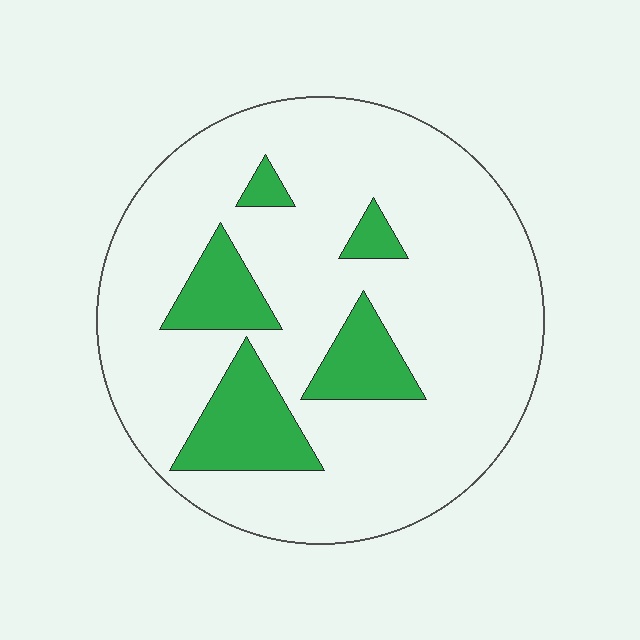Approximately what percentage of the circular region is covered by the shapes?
Approximately 20%.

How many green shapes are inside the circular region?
5.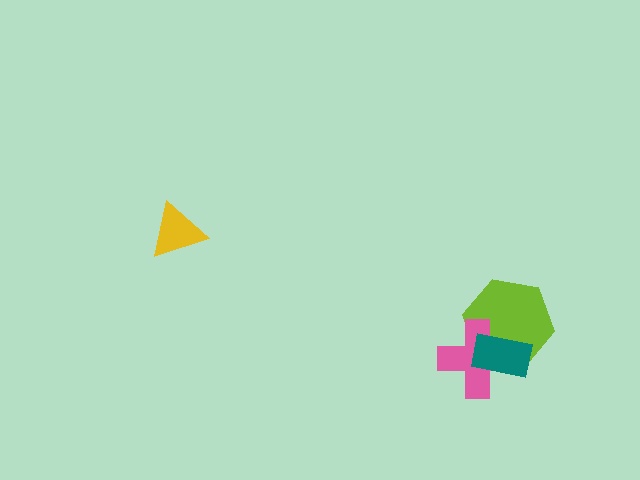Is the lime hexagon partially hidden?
Yes, it is partially covered by another shape.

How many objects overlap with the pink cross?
2 objects overlap with the pink cross.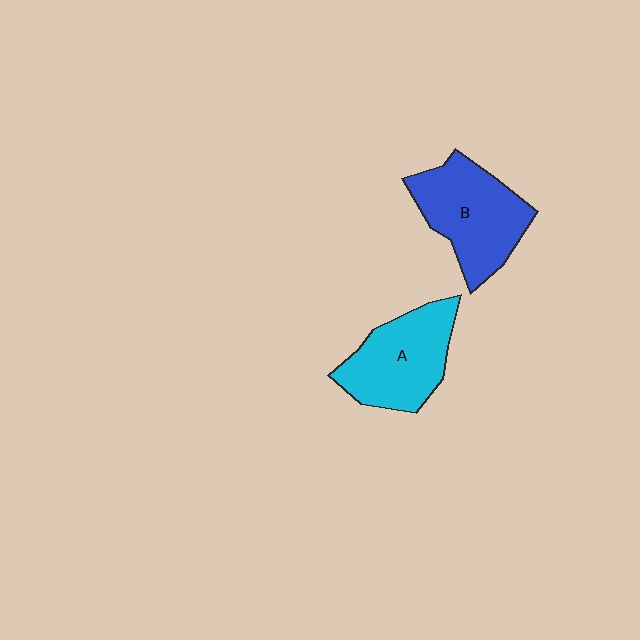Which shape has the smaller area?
Shape A (cyan).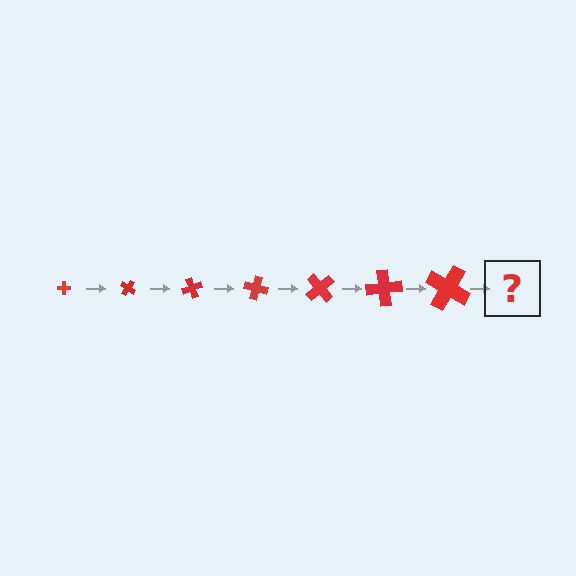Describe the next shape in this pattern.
It should be a cross, larger than the previous one and rotated 245 degrees from the start.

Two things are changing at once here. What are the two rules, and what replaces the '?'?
The two rules are that the cross grows larger each step and it rotates 35 degrees each step. The '?' should be a cross, larger than the previous one and rotated 245 degrees from the start.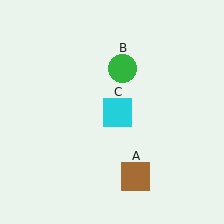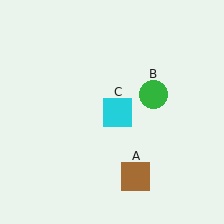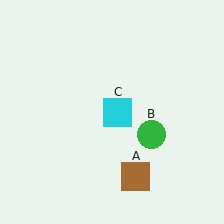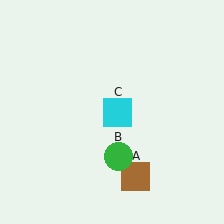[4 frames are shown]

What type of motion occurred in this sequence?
The green circle (object B) rotated clockwise around the center of the scene.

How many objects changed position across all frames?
1 object changed position: green circle (object B).